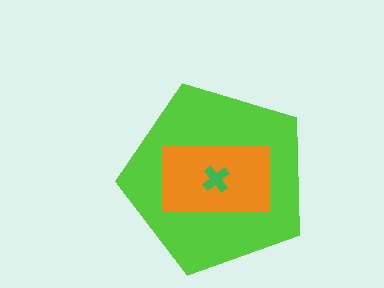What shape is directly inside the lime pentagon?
The orange rectangle.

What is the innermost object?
The green cross.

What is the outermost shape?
The lime pentagon.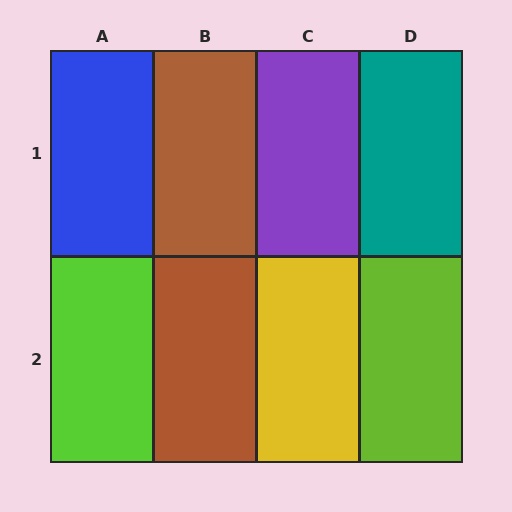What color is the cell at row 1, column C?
Purple.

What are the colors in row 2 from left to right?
Lime, brown, yellow, lime.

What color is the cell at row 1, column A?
Blue.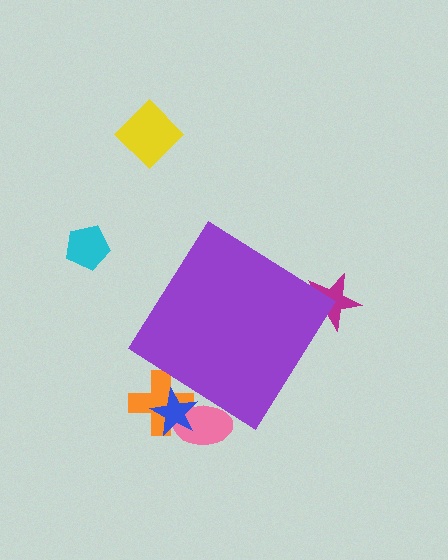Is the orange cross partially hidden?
Yes, the orange cross is partially hidden behind the purple diamond.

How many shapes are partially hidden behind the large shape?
4 shapes are partially hidden.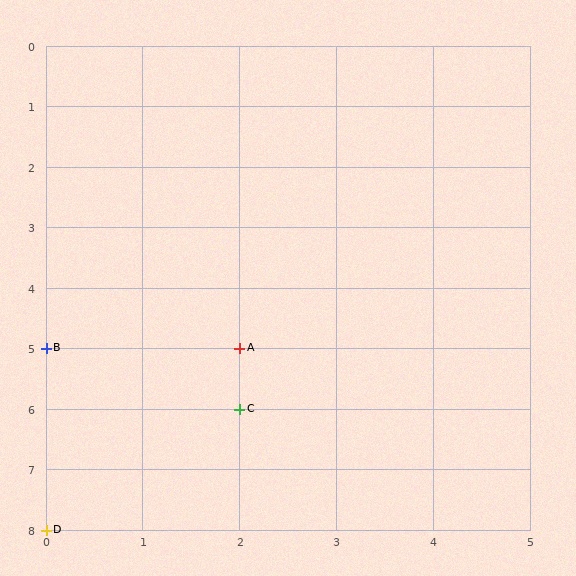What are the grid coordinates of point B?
Point B is at grid coordinates (0, 5).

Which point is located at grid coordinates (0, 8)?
Point D is at (0, 8).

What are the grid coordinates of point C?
Point C is at grid coordinates (2, 6).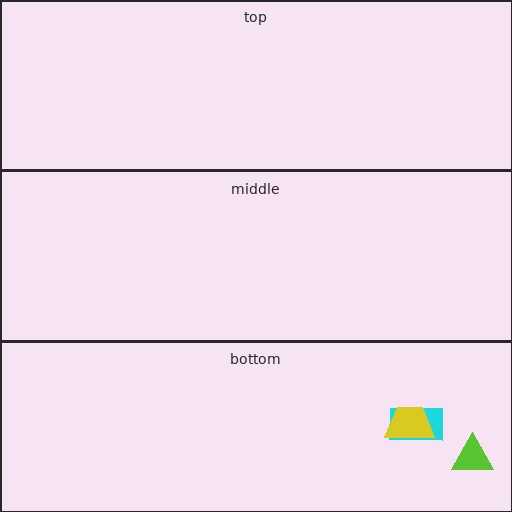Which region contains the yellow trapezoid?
The bottom region.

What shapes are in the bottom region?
The lime triangle, the cyan rectangle, the yellow trapezoid.